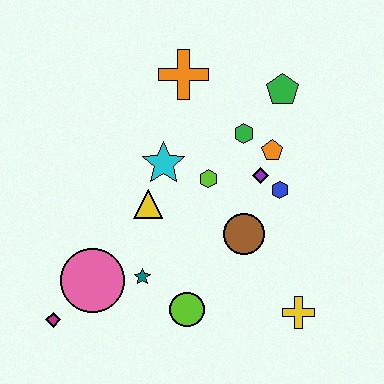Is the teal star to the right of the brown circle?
No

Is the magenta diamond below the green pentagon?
Yes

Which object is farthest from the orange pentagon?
The magenta diamond is farthest from the orange pentagon.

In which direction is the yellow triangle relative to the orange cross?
The yellow triangle is below the orange cross.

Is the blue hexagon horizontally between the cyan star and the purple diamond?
No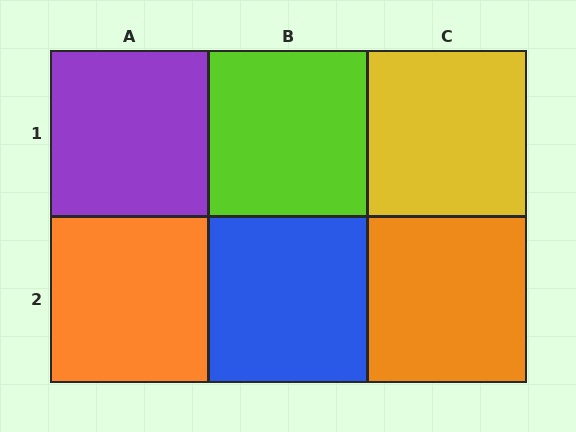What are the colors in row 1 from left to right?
Purple, lime, yellow.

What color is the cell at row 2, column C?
Orange.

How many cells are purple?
1 cell is purple.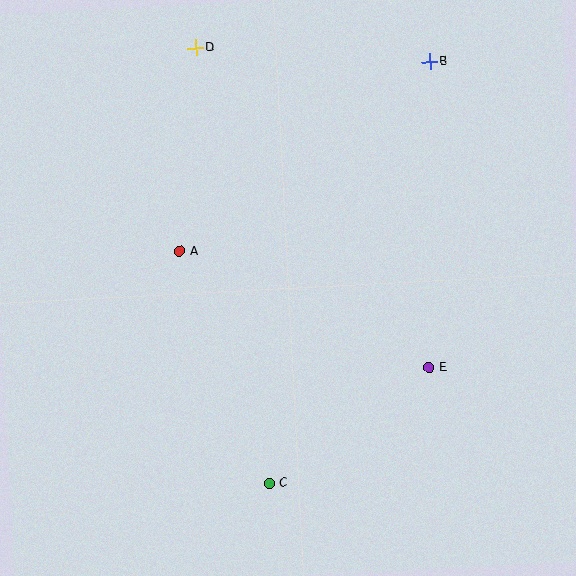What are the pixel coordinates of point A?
Point A is at (180, 251).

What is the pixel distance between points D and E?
The distance between D and E is 396 pixels.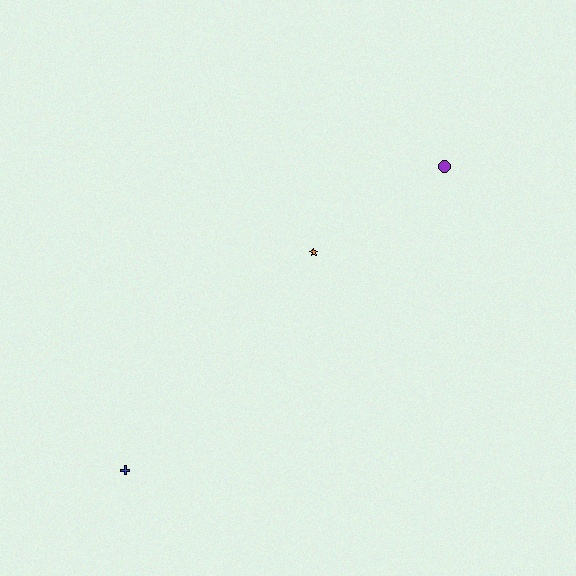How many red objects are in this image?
There are no red objects.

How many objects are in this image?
There are 3 objects.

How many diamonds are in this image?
There are no diamonds.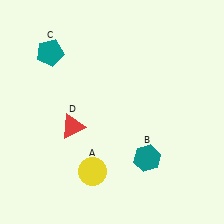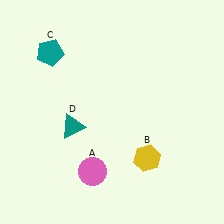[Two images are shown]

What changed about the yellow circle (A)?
In Image 1, A is yellow. In Image 2, it changed to pink.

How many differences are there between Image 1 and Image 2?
There are 3 differences between the two images.